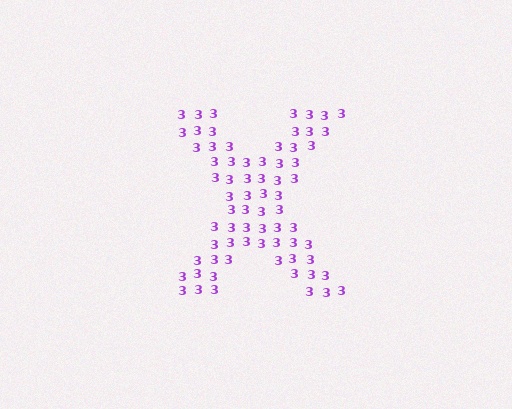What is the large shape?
The large shape is the letter X.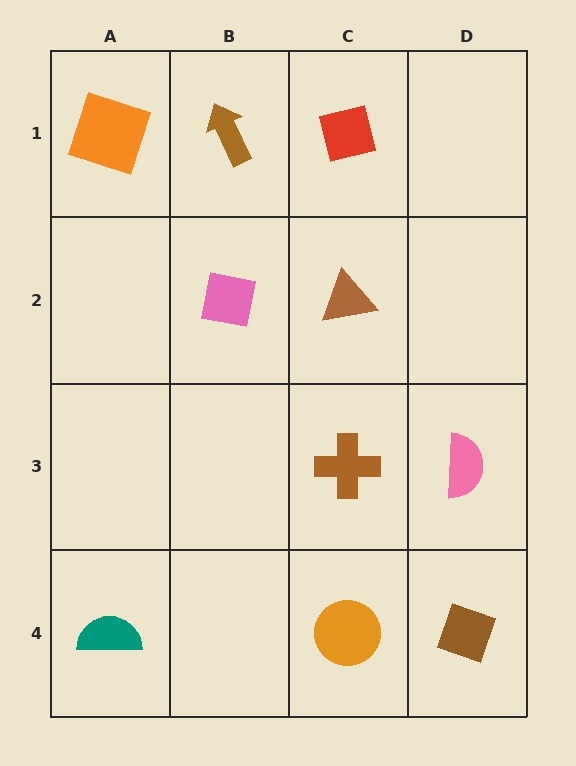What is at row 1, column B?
A brown arrow.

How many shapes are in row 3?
2 shapes.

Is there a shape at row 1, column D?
No, that cell is empty.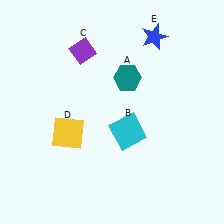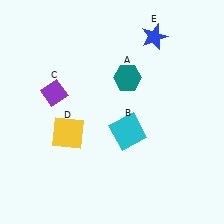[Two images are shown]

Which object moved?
The purple diamond (C) moved down.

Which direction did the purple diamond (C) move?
The purple diamond (C) moved down.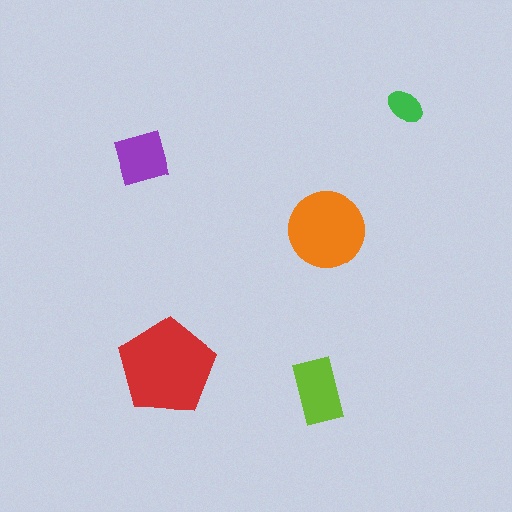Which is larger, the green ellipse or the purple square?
The purple square.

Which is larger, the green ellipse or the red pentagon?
The red pentagon.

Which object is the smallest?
The green ellipse.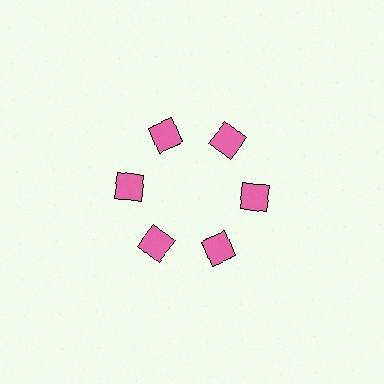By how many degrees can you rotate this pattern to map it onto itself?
The pattern maps onto itself every 60 degrees of rotation.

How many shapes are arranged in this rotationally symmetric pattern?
There are 6 shapes, arranged in 6 groups of 1.